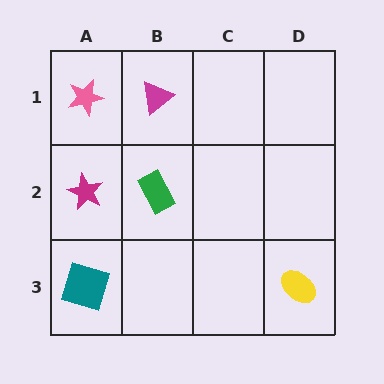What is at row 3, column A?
A teal square.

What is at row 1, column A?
A pink star.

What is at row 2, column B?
A green rectangle.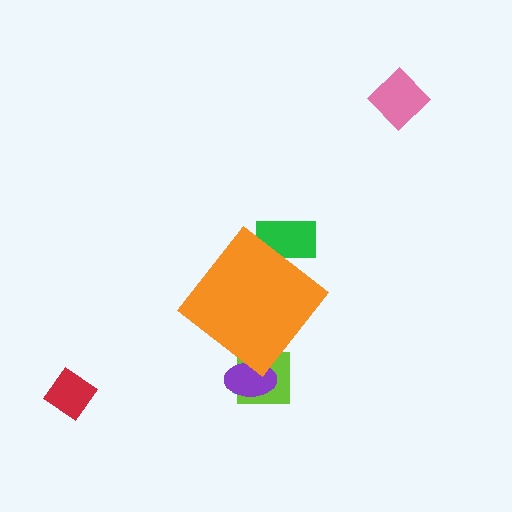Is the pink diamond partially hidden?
No, the pink diamond is fully visible.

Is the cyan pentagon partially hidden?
Yes, the cyan pentagon is partially hidden behind the orange diamond.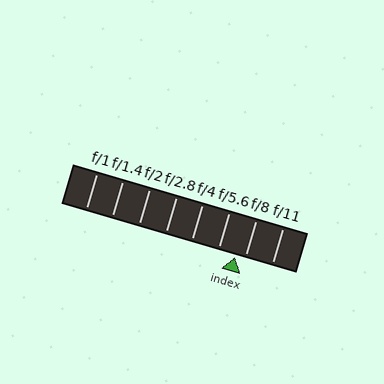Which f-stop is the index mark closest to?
The index mark is closest to f/8.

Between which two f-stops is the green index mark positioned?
The index mark is between f/5.6 and f/8.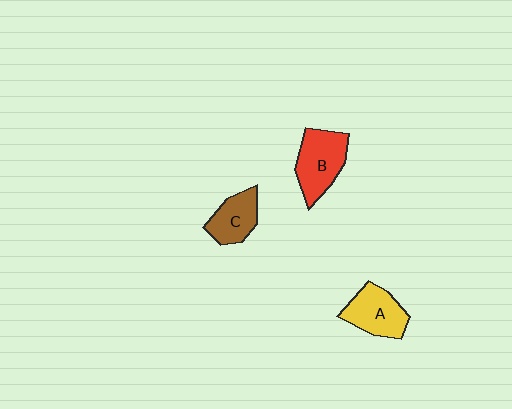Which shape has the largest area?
Shape B (red).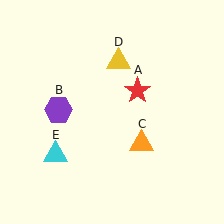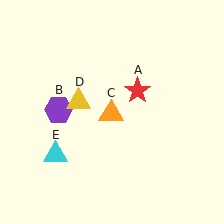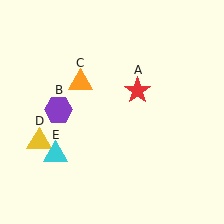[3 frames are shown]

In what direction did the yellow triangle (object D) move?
The yellow triangle (object D) moved down and to the left.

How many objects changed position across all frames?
2 objects changed position: orange triangle (object C), yellow triangle (object D).